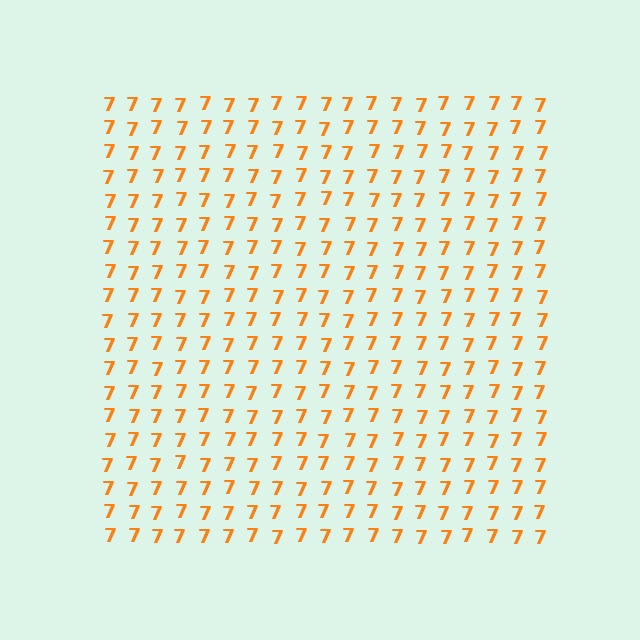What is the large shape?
The large shape is a square.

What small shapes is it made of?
It is made of small digit 7's.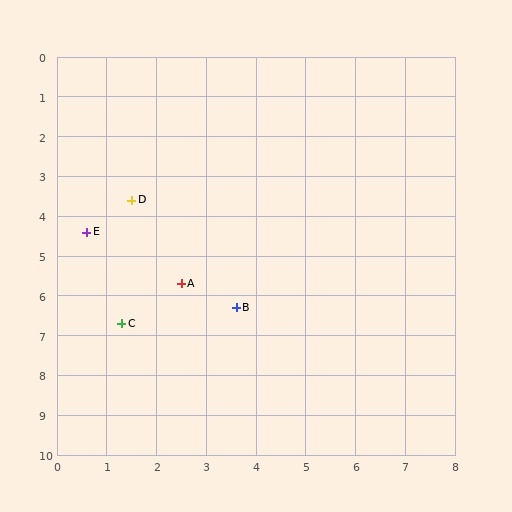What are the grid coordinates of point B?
Point B is at approximately (3.6, 6.3).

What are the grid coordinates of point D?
Point D is at approximately (1.5, 3.6).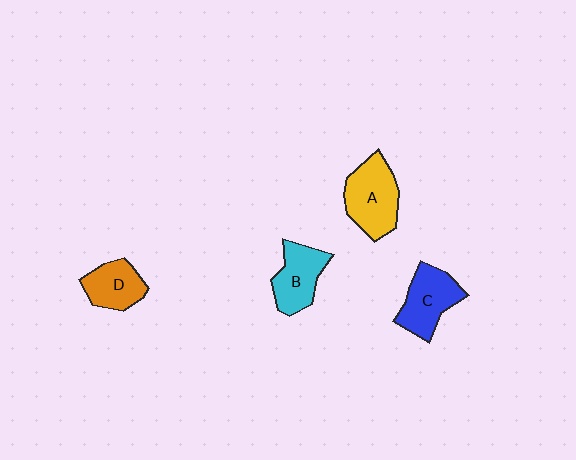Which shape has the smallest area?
Shape D (orange).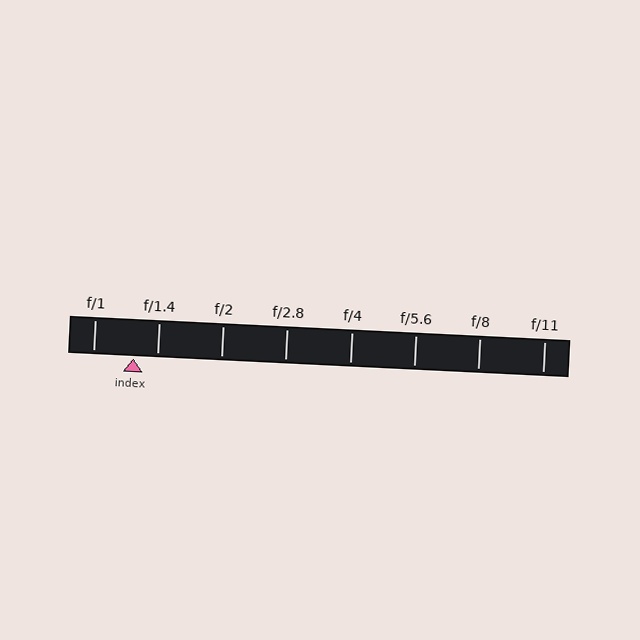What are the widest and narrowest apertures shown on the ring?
The widest aperture shown is f/1 and the narrowest is f/11.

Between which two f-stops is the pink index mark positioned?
The index mark is between f/1 and f/1.4.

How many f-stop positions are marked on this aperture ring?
There are 8 f-stop positions marked.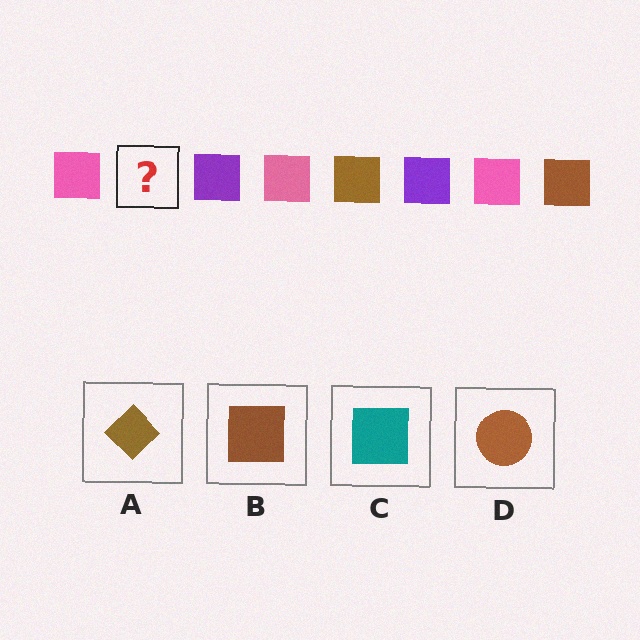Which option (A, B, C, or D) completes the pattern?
B.